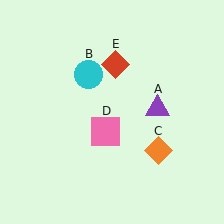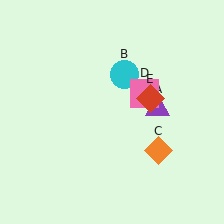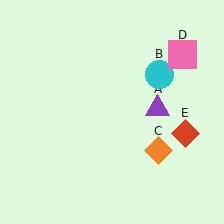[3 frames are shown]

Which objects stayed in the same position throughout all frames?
Purple triangle (object A) and orange diamond (object C) remained stationary.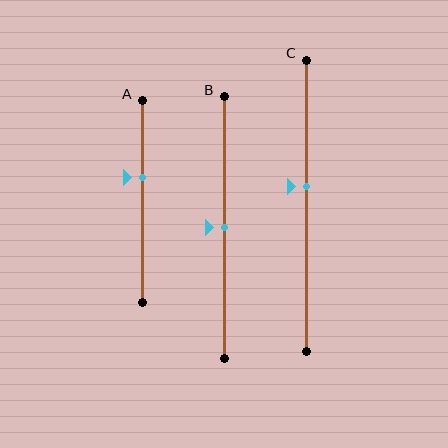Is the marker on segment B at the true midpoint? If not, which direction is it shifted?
Yes, the marker on segment B is at the true midpoint.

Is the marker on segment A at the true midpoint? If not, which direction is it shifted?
No, the marker on segment A is shifted upward by about 12% of the segment length.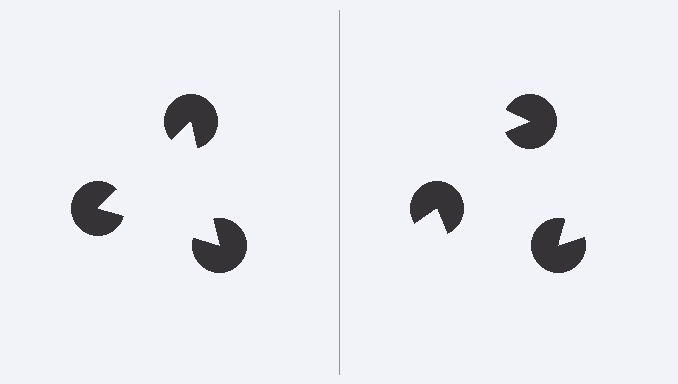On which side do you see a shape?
An illusory triangle appears on the left side. On the right side the wedge cuts are rotated, so no coherent shape forms.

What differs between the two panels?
The pac-man discs are positioned identically on both sides; only the wedge orientations differ. On the left they align to a triangle; on the right they are misaligned.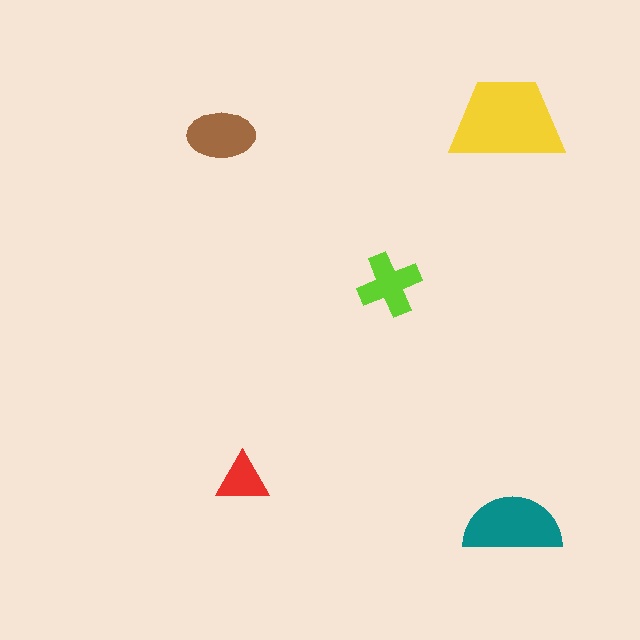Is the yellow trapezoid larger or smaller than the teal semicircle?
Larger.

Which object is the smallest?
The red triangle.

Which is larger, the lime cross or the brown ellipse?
The brown ellipse.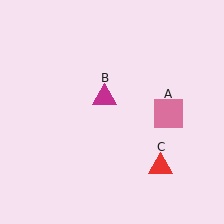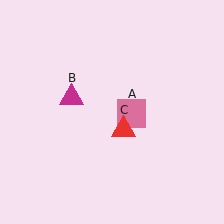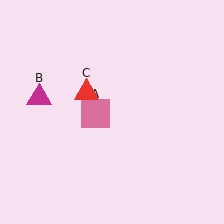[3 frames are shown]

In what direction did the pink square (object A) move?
The pink square (object A) moved left.